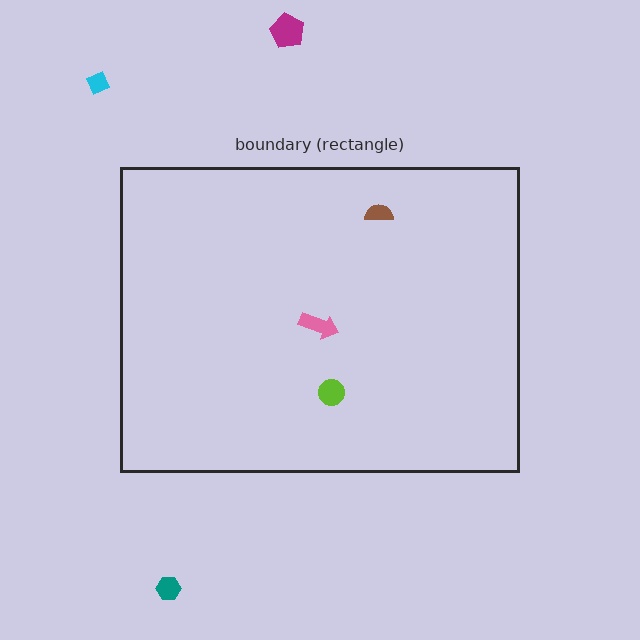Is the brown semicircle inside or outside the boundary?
Inside.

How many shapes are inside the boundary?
3 inside, 3 outside.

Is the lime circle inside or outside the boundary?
Inside.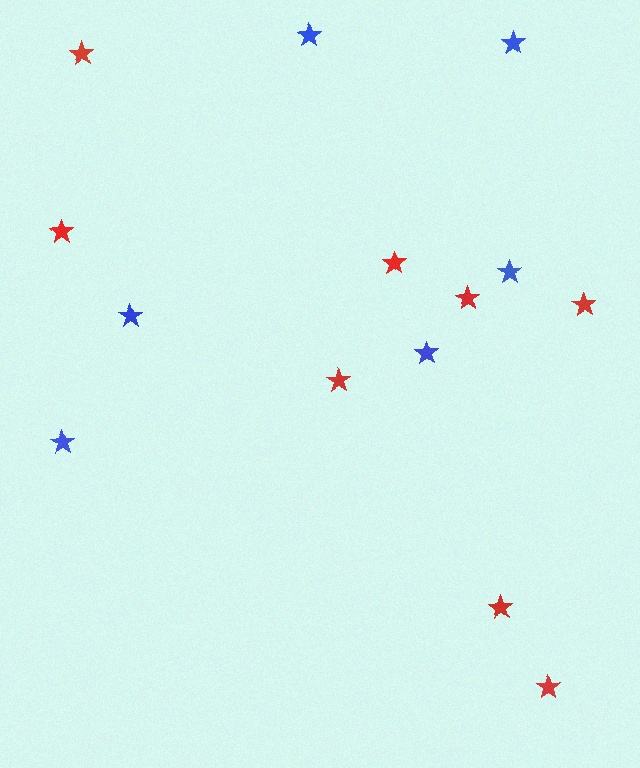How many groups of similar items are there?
There are 2 groups: one group of red stars (8) and one group of blue stars (6).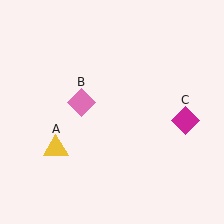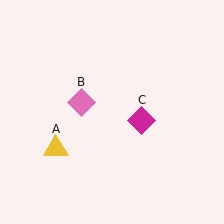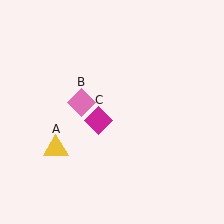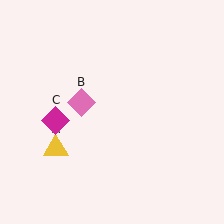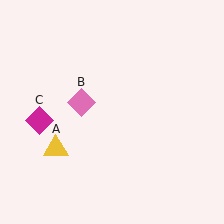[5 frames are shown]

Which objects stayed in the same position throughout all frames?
Yellow triangle (object A) and pink diamond (object B) remained stationary.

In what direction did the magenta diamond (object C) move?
The magenta diamond (object C) moved left.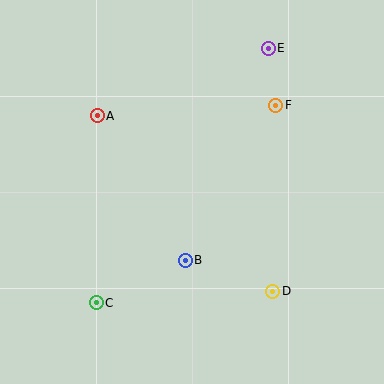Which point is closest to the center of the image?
Point B at (185, 260) is closest to the center.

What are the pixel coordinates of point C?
Point C is at (96, 303).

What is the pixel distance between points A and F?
The distance between A and F is 179 pixels.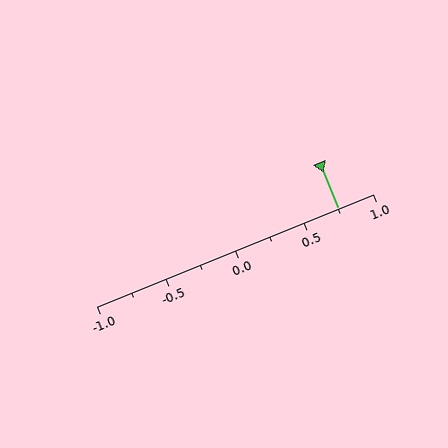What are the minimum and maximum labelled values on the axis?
The axis runs from -1.0 to 1.0.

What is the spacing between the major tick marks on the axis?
The major ticks are spaced 0.5 apart.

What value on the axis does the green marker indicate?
The marker indicates approximately 0.75.